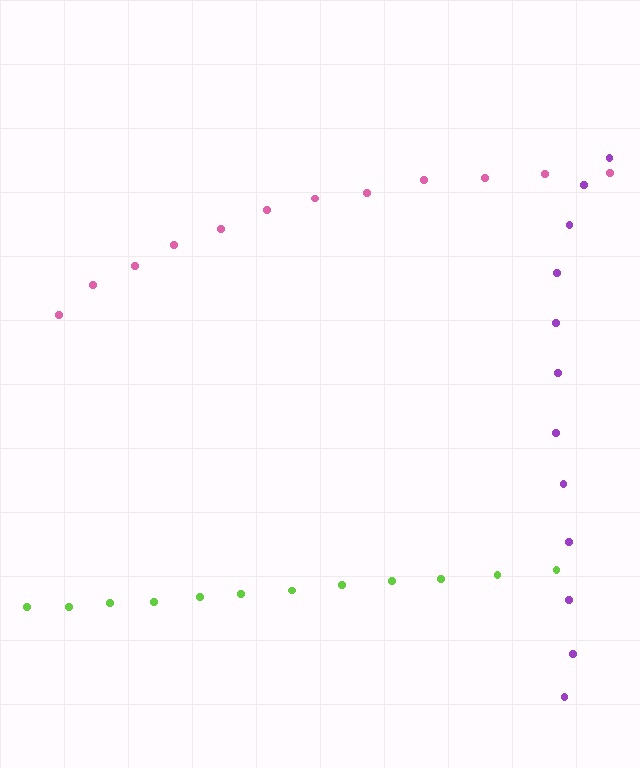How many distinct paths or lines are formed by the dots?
There are 3 distinct paths.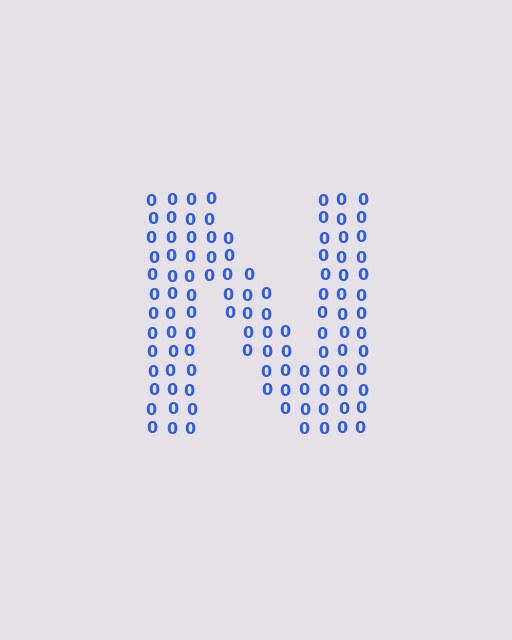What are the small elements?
The small elements are digit 0's.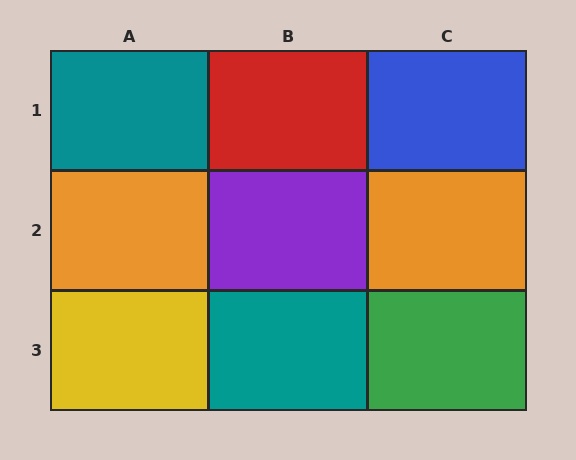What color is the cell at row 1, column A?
Teal.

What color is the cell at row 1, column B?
Red.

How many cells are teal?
2 cells are teal.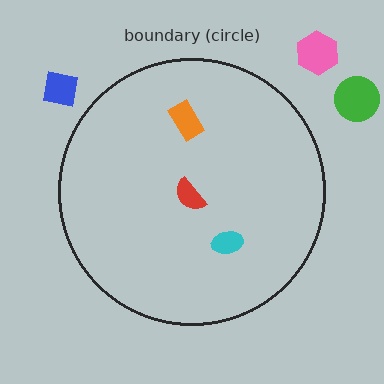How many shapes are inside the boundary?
3 inside, 3 outside.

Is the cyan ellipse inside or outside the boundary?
Inside.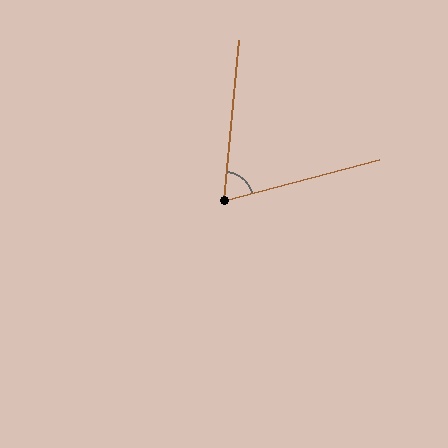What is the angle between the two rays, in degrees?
Approximately 70 degrees.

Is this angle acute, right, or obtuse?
It is acute.